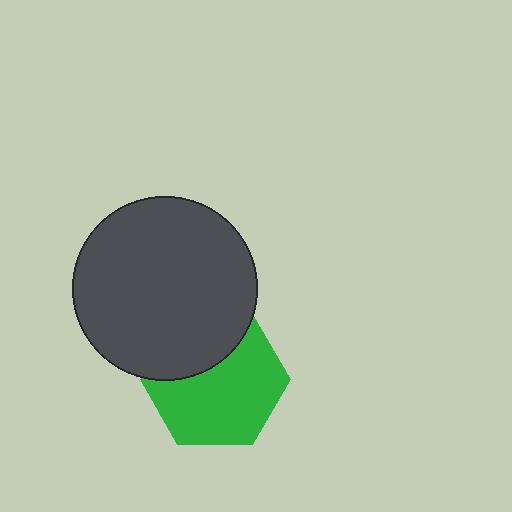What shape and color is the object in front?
The object in front is a dark gray circle.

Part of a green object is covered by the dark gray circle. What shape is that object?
It is a hexagon.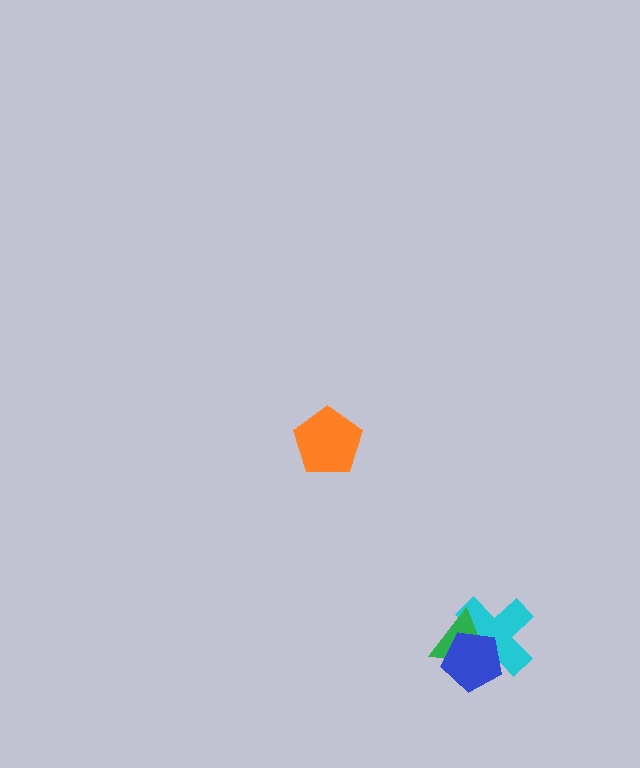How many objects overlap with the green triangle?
2 objects overlap with the green triangle.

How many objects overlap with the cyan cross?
2 objects overlap with the cyan cross.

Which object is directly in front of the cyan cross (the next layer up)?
The green triangle is directly in front of the cyan cross.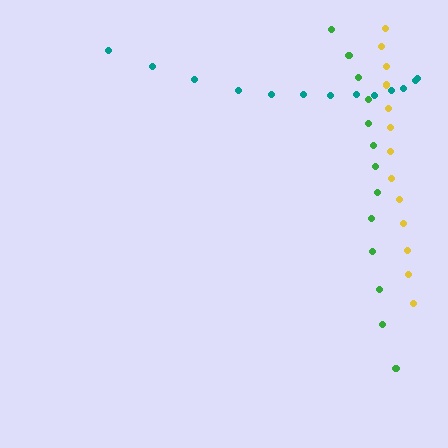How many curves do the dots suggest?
There are 3 distinct paths.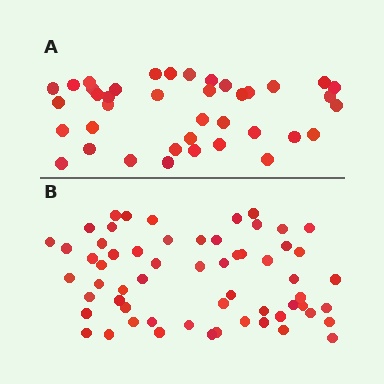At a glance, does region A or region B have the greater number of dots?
Region B (the bottom region) has more dots.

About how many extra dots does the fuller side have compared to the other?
Region B has approximately 20 more dots than region A.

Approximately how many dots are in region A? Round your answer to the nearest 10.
About 40 dots. (The exact count is 39, which rounds to 40.)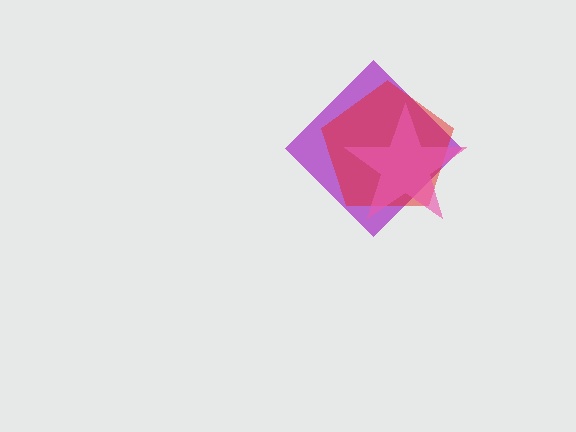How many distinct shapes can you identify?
There are 3 distinct shapes: a purple diamond, a red pentagon, a pink star.